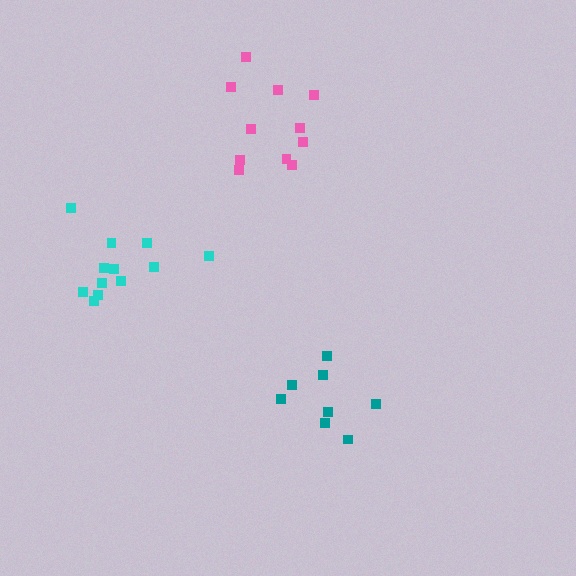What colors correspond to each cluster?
The clusters are colored: pink, teal, cyan.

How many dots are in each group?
Group 1: 11 dots, Group 2: 8 dots, Group 3: 12 dots (31 total).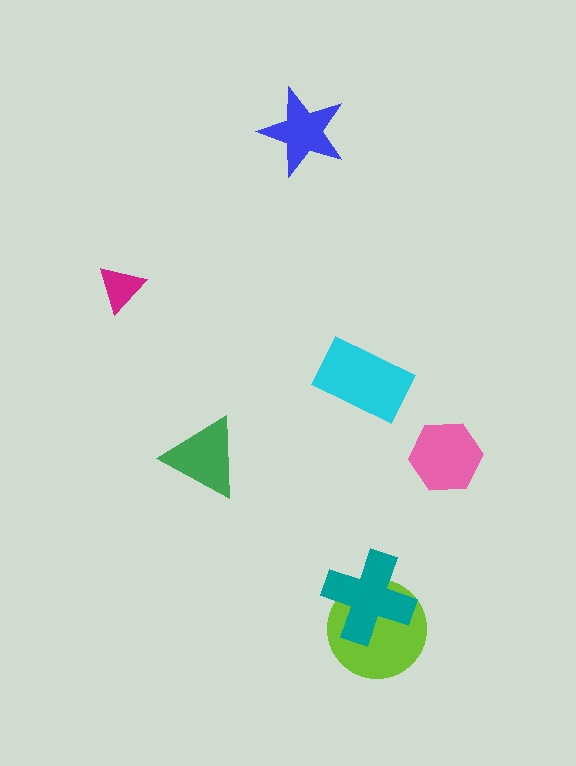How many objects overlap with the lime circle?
1 object overlaps with the lime circle.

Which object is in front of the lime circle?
The teal cross is in front of the lime circle.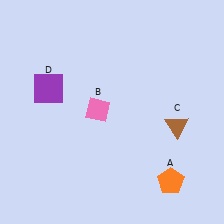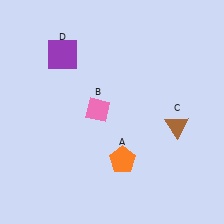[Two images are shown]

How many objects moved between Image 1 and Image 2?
2 objects moved between the two images.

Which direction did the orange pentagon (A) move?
The orange pentagon (A) moved left.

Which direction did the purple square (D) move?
The purple square (D) moved up.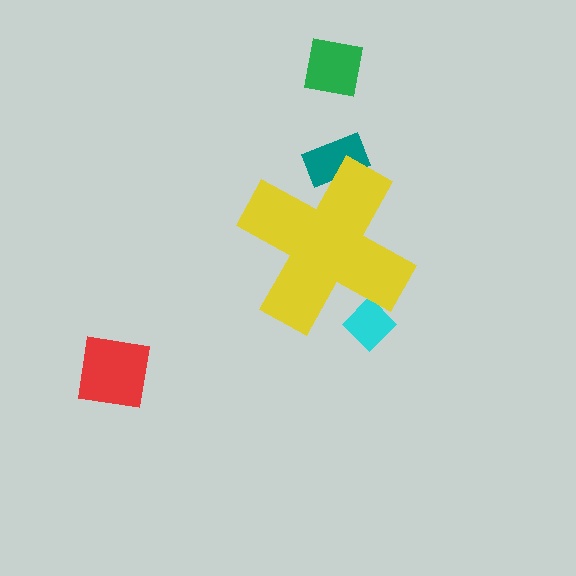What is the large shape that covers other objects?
A yellow cross.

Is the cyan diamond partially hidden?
Yes, the cyan diamond is partially hidden behind the yellow cross.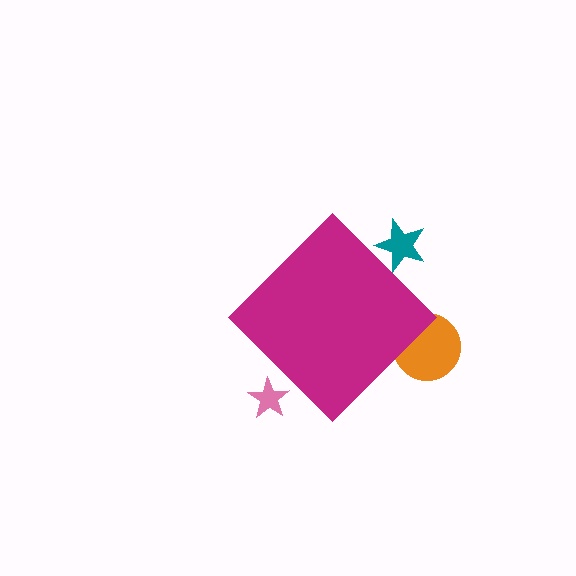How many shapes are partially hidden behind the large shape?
3 shapes are partially hidden.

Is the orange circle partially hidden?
Yes, the orange circle is partially hidden behind the magenta diamond.